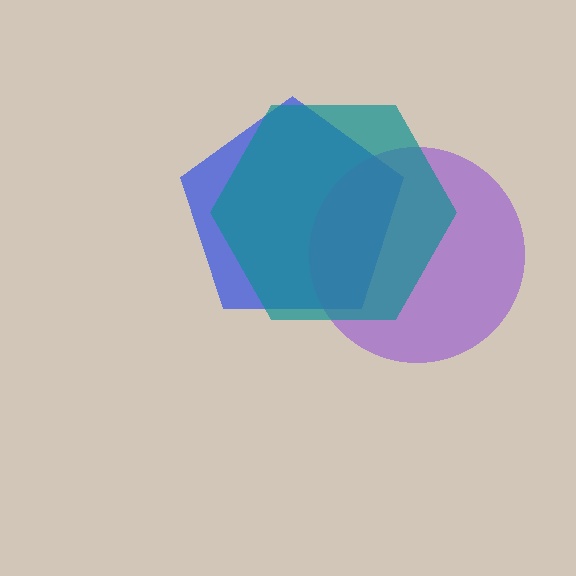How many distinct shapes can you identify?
There are 3 distinct shapes: a blue pentagon, a purple circle, a teal hexagon.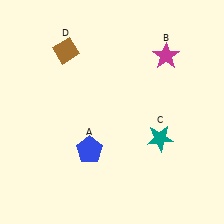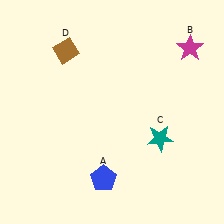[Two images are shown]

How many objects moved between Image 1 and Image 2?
2 objects moved between the two images.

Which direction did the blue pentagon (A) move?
The blue pentagon (A) moved down.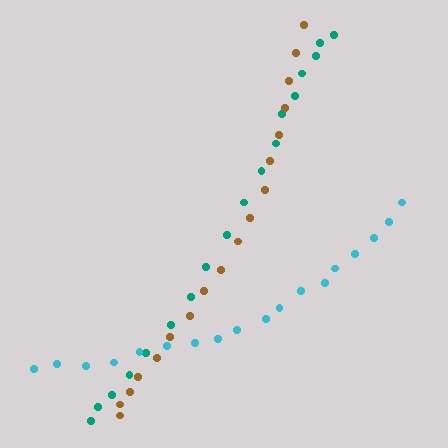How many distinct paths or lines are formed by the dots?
There are 3 distinct paths.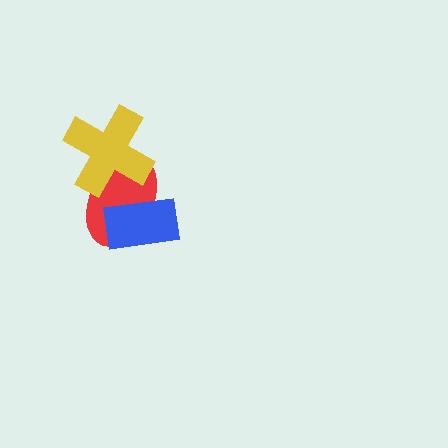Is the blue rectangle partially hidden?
No, no other shape covers it.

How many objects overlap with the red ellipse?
2 objects overlap with the red ellipse.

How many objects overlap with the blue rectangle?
1 object overlaps with the blue rectangle.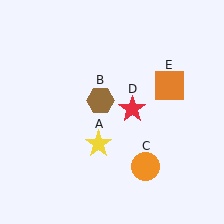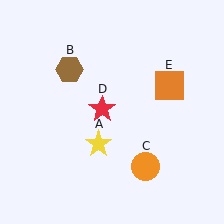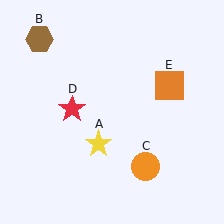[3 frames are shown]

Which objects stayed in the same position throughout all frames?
Yellow star (object A) and orange circle (object C) and orange square (object E) remained stationary.